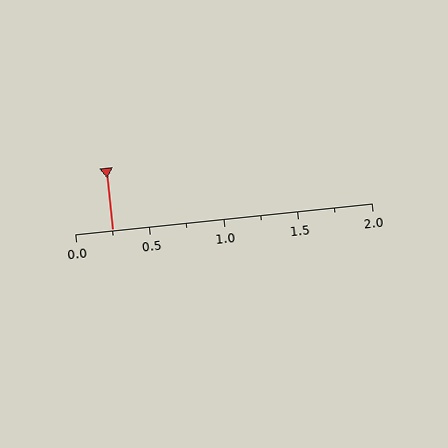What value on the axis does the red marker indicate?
The marker indicates approximately 0.25.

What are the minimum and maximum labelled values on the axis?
The axis runs from 0.0 to 2.0.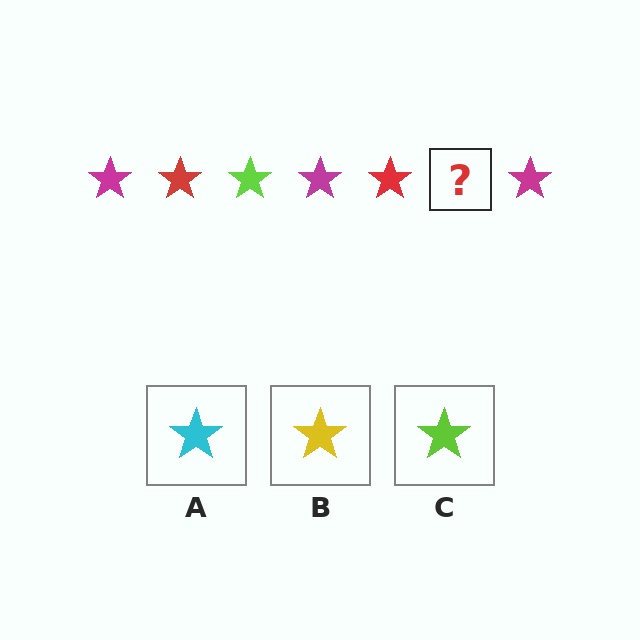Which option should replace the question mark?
Option C.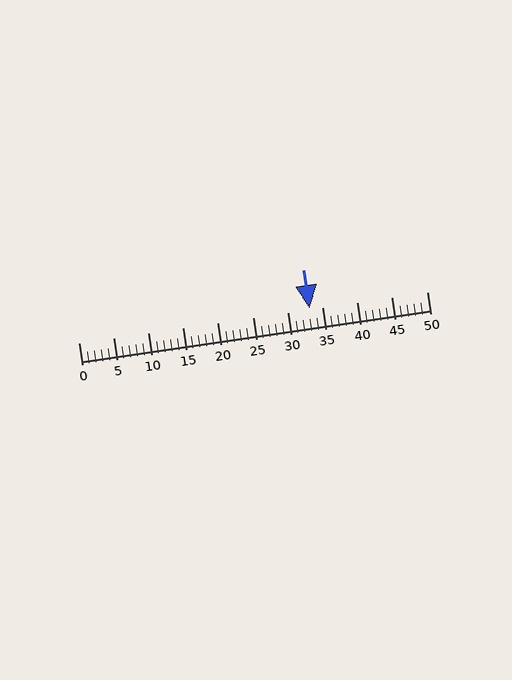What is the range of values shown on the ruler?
The ruler shows values from 0 to 50.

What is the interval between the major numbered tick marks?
The major tick marks are spaced 5 units apart.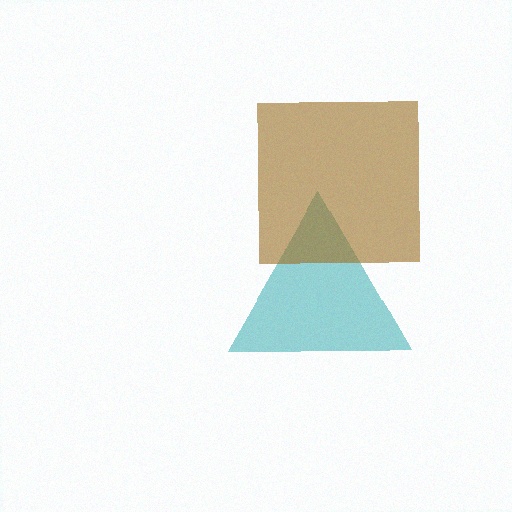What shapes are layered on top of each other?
The layered shapes are: a teal triangle, a brown square.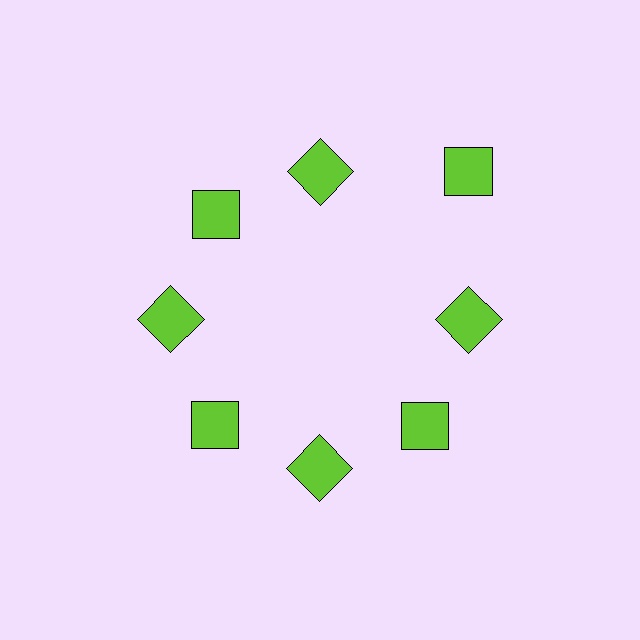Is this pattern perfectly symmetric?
No. The 8 lime squares are arranged in a ring, but one element near the 2 o'clock position is pushed outward from the center, breaking the 8-fold rotational symmetry.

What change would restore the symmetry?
The symmetry would be restored by moving it inward, back onto the ring so that all 8 squares sit at equal angles and equal distance from the center.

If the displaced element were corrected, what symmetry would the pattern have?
It would have 8-fold rotational symmetry — the pattern would map onto itself every 45 degrees.